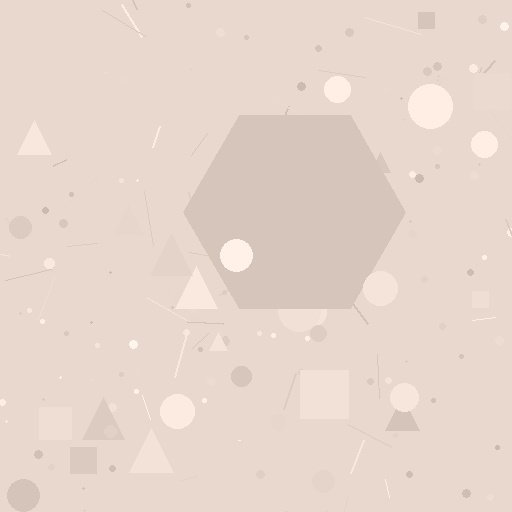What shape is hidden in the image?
A hexagon is hidden in the image.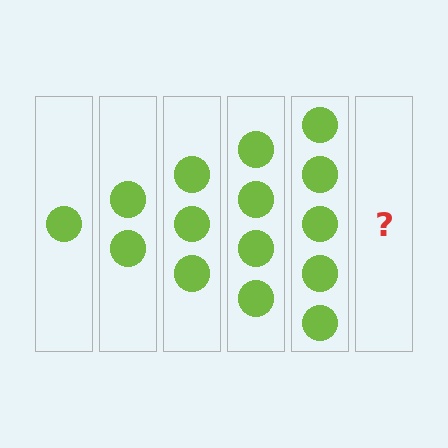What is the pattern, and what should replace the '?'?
The pattern is that each step adds one more circle. The '?' should be 6 circles.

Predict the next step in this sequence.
The next step is 6 circles.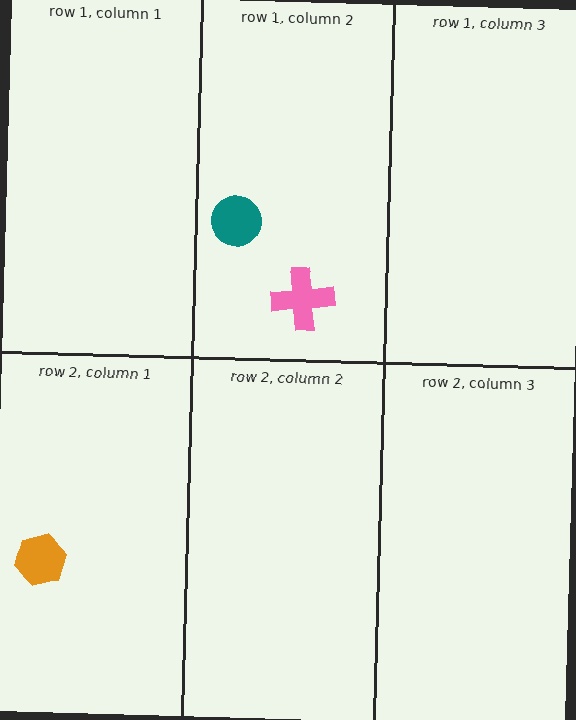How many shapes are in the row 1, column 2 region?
2.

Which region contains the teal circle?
The row 1, column 2 region.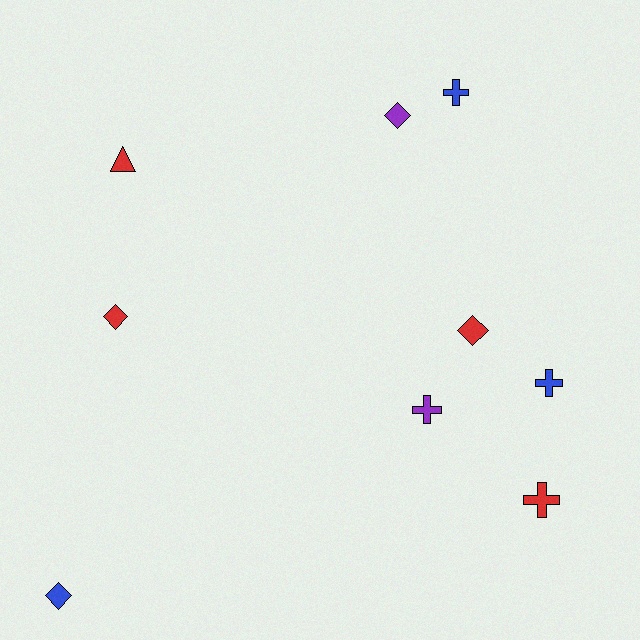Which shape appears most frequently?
Cross, with 4 objects.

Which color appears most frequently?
Red, with 4 objects.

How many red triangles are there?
There is 1 red triangle.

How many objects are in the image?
There are 9 objects.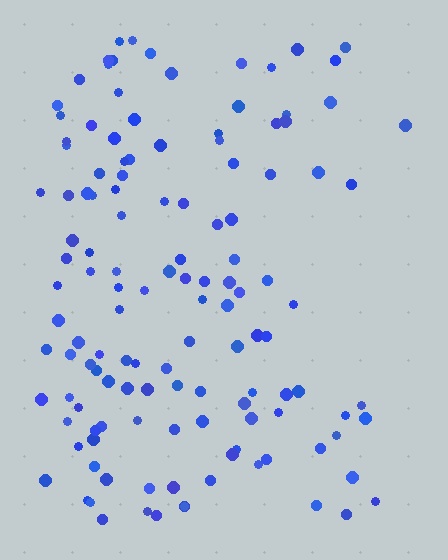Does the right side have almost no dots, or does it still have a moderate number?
Still a moderate number, just noticeably fewer than the left.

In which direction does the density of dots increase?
From right to left, with the left side densest.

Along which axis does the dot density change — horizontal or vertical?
Horizontal.